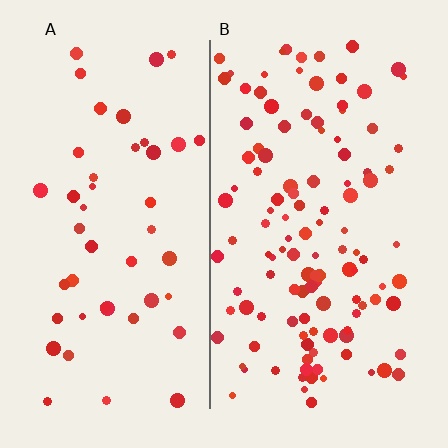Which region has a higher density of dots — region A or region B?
B (the right).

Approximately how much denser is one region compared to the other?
Approximately 2.6× — region B over region A.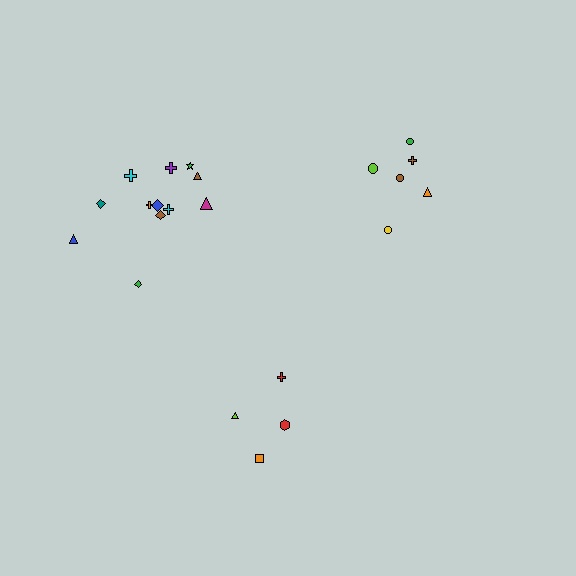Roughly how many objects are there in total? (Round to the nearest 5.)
Roughly 20 objects in total.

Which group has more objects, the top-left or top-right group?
The top-left group.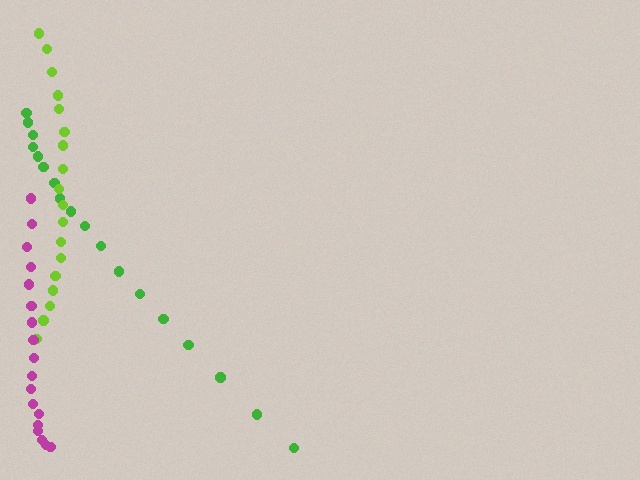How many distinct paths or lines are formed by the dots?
There are 3 distinct paths.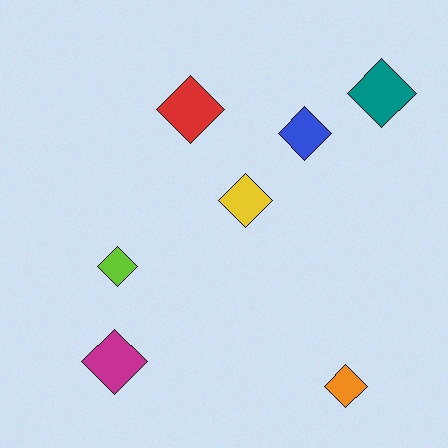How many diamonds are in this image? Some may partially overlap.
There are 7 diamonds.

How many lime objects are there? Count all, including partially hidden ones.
There is 1 lime object.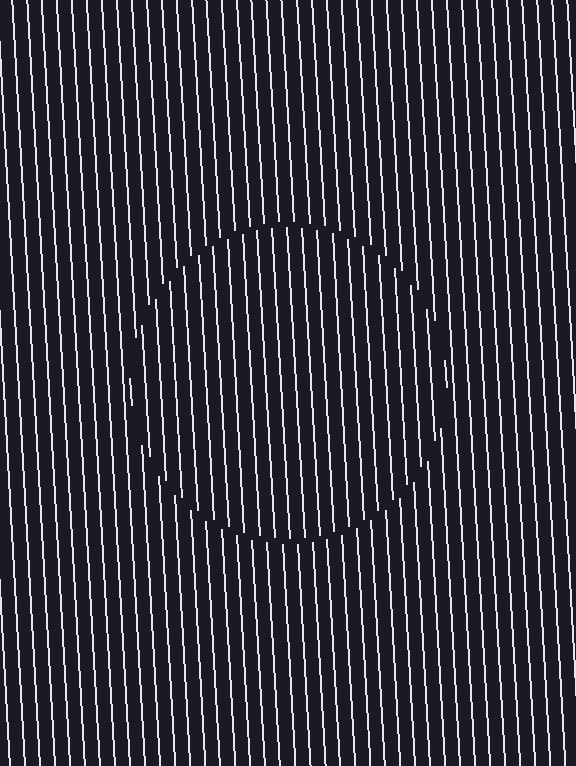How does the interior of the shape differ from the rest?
The interior of the shape contains the same grating, shifted by half a period — the contour is defined by the phase discontinuity where line-ends from the inner and outer gratings abut.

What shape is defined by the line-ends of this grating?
An illusory circle. The interior of the shape contains the same grating, shifted by half a period — the contour is defined by the phase discontinuity where line-ends from the inner and outer gratings abut.